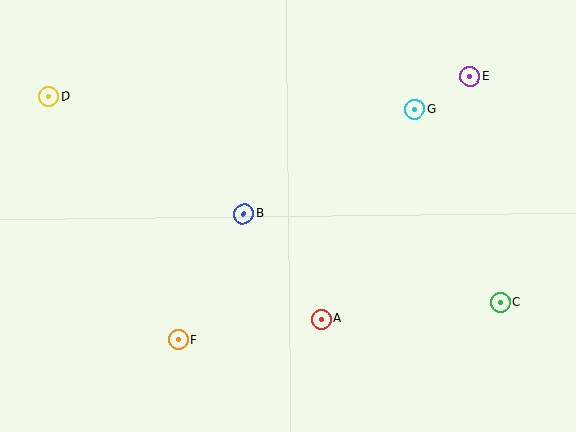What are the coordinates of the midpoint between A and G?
The midpoint between A and G is at (368, 214).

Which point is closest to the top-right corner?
Point E is closest to the top-right corner.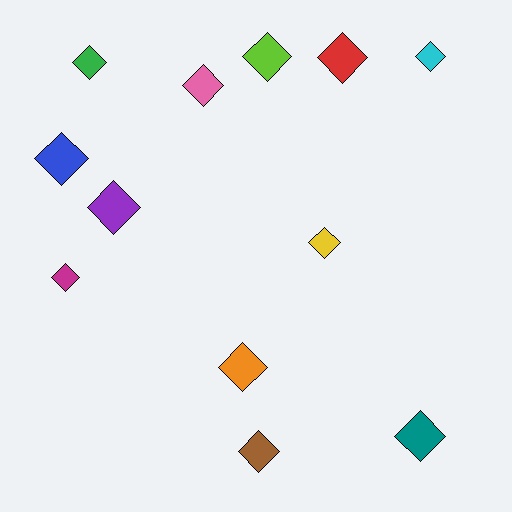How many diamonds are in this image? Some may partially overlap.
There are 12 diamonds.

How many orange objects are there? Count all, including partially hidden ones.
There is 1 orange object.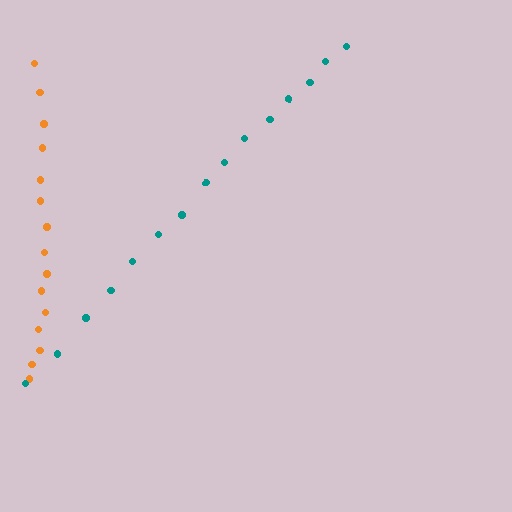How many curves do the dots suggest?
There are 2 distinct paths.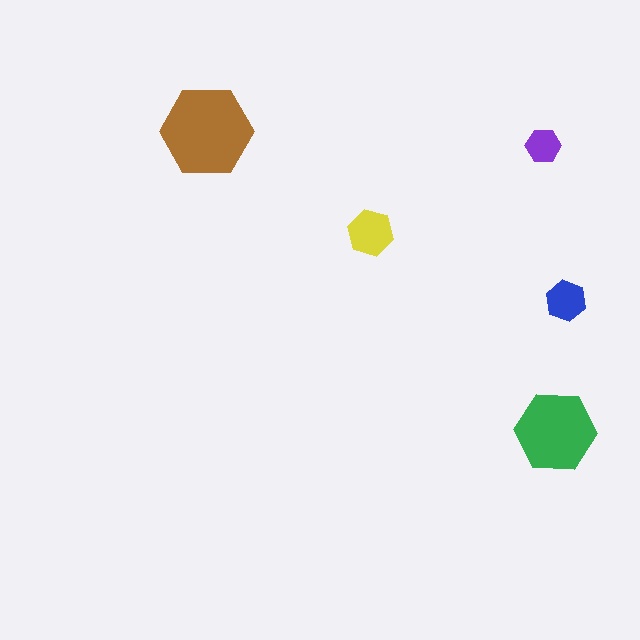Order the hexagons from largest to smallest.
the brown one, the green one, the yellow one, the blue one, the purple one.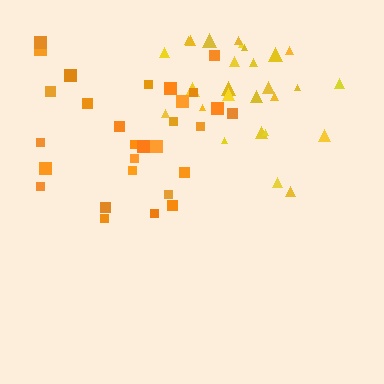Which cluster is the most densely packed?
Yellow.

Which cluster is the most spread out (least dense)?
Orange.